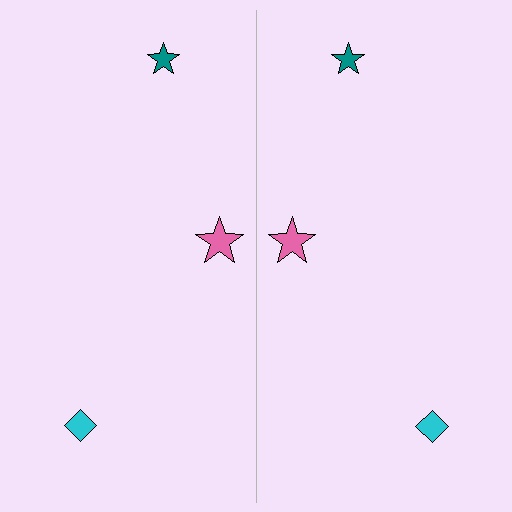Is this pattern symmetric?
Yes, this pattern has bilateral (reflection) symmetry.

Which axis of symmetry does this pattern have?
The pattern has a vertical axis of symmetry running through the center of the image.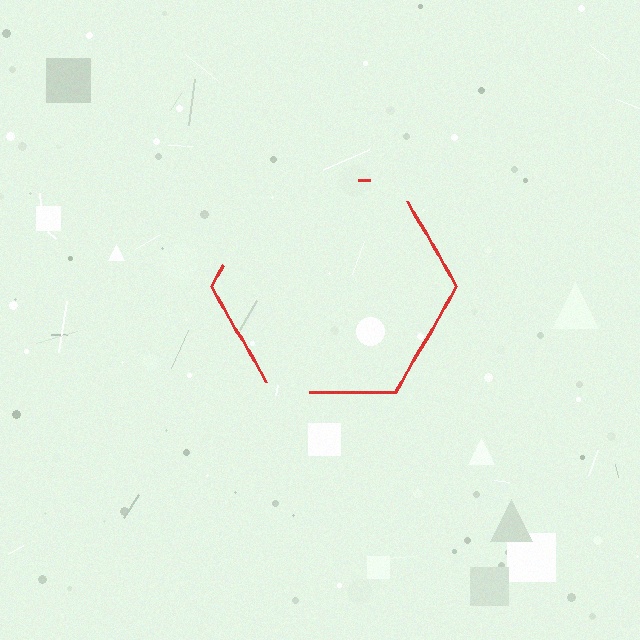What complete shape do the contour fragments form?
The contour fragments form a hexagon.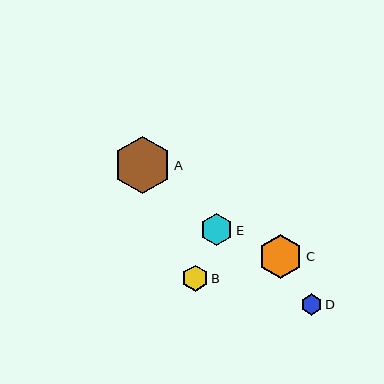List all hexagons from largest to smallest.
From largest to smallest: A, C, E, B, D.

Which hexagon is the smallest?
Hexagon D is the smallest with a size of approximately 21 pixels.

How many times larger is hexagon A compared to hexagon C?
Hexagon A is approximately 1.3 times the size of hexagon C.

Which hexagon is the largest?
Hexagon A is the largest with a size of approximately 57 pixels.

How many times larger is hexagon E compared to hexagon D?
Hexagon E is approximately 1.5 times the size of hexagon D.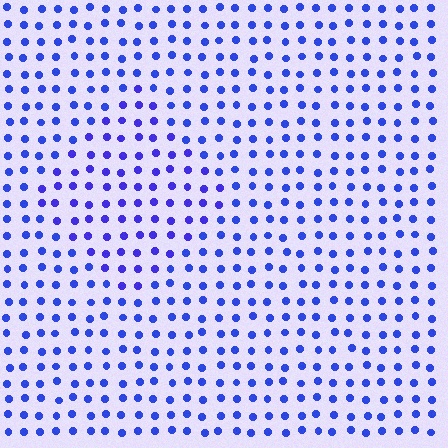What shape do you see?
I see a diamond.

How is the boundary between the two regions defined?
The boundary is defined purely by a slight shift in hue (about 15 degrees). Spacing, size, and orientation are identical on both sides.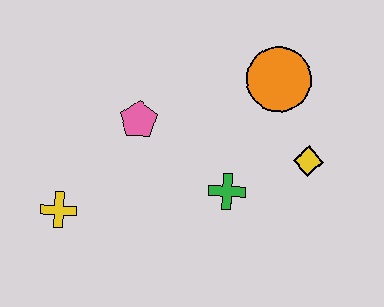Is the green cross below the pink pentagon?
Yes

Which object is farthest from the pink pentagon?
The yellow diamond is farthest from the pink pentagon.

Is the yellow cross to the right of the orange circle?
No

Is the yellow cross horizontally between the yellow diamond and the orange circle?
No